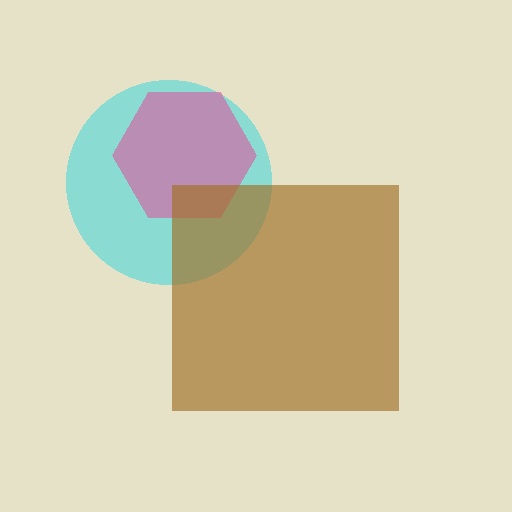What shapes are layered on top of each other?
The layered shapes are: a cyan circle, a pink hexagon, a brown square.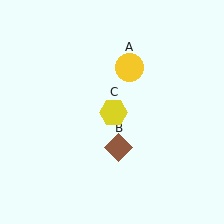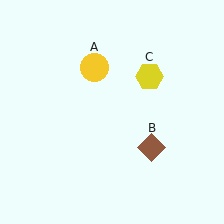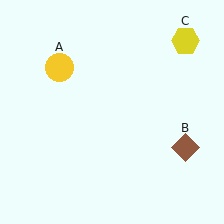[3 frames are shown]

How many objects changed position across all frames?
3 objects changed position: yellow circle (object A), brown diamond (object B), yellow hexagon (object C).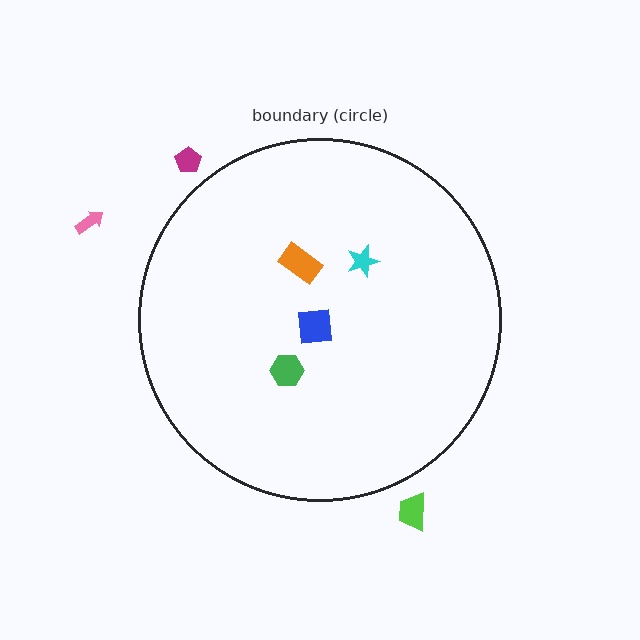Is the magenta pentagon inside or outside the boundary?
Outside.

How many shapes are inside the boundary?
4 inside, 3 outside.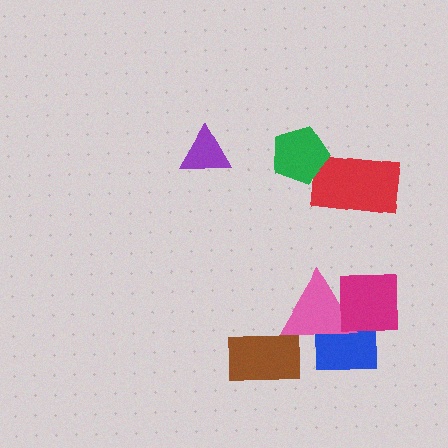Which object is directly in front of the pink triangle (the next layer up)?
The magenta square is directly in front of the pink triangle.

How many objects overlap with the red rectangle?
1 object overlaps with the red rectangle.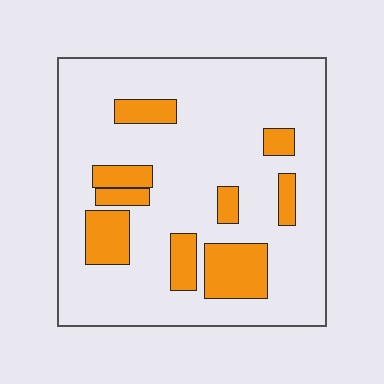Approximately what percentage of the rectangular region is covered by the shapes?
Approximately 20%.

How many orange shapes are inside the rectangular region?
9.